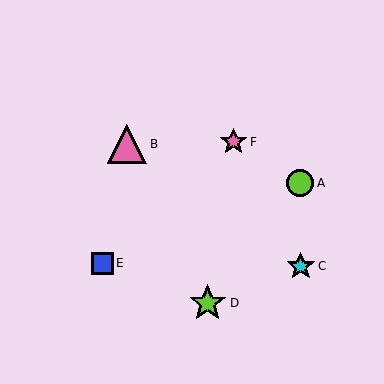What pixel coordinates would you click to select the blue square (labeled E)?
Click at (102, 263) to select the blue square E.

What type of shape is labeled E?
Shape E is a blue square.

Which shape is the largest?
The pink triangle (labeled B) is the largest.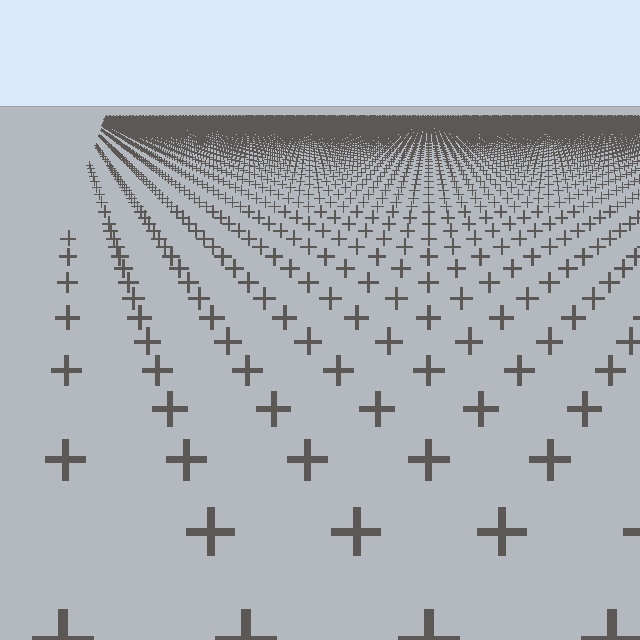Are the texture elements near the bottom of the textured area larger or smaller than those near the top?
Larger. Near the bottom, elements are closer to the viewer and appear at a bigger on-screen size.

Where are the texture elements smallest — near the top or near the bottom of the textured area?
Near the top.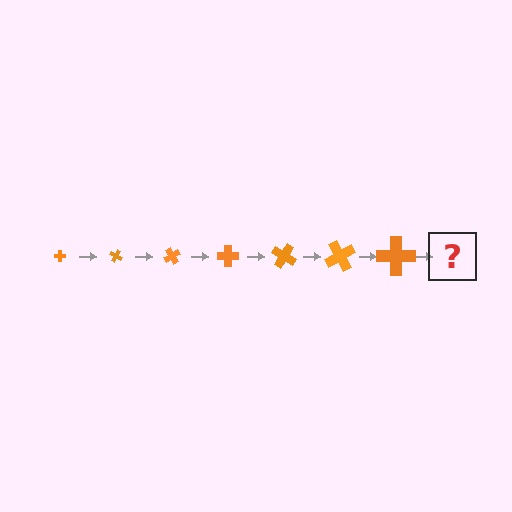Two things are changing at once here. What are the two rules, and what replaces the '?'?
The two rules are that the cross grows larger each step and it rotates 30 degrees each step. The '?' should be a cross, larger than the previous one and rotated 210 degrees from the start.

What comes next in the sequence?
The next element should be a cross, larger than the previous one and rotated 210 degrees from the start.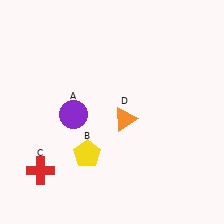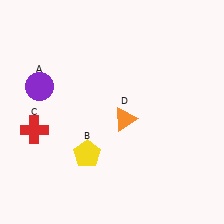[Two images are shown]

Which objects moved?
The objects that moved are: the purple circle (A), the red cross (C).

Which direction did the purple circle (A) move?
The purple circle (A) moved left.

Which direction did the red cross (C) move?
The red cross (C) moved up.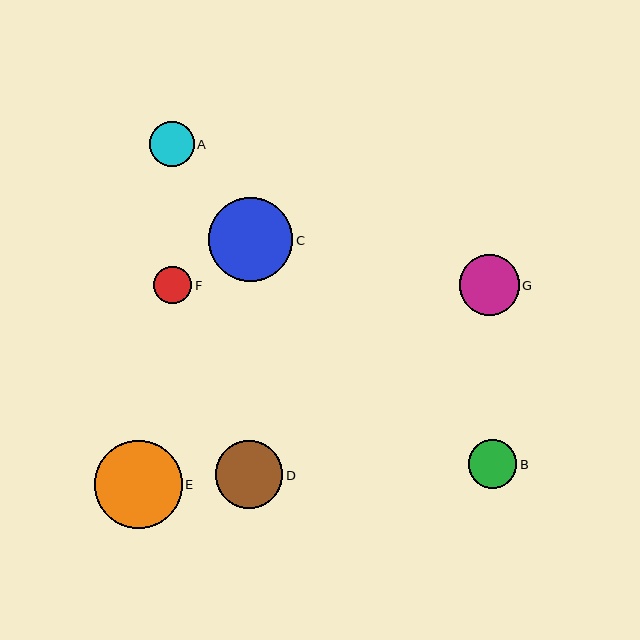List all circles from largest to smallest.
From largest to smallest: E, C, D, G, B, A, F.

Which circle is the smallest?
Circle F is the smallest with a size of approximately 38 pixels.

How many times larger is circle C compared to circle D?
Circle C is approximately 1.3 times the size of circle D.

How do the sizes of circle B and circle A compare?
Circle B and circle A are approximately the same size.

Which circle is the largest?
Circle E is the largest with a size of approximately 87 pixels.